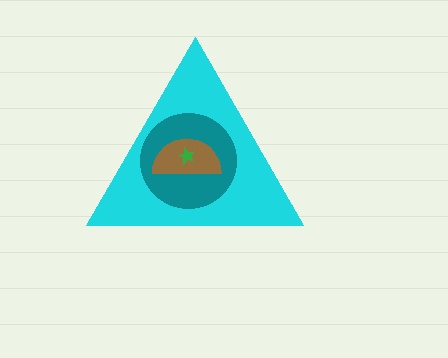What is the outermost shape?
The cyan triangle.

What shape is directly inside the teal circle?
The brown semicircle.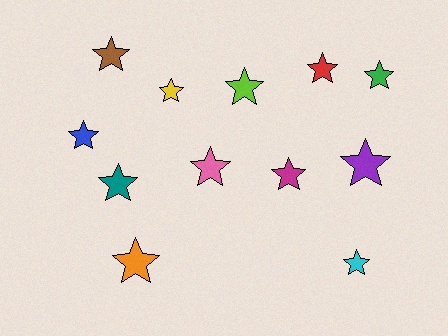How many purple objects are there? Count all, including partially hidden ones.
There is 1 purple object.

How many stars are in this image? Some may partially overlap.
There are 12 stars.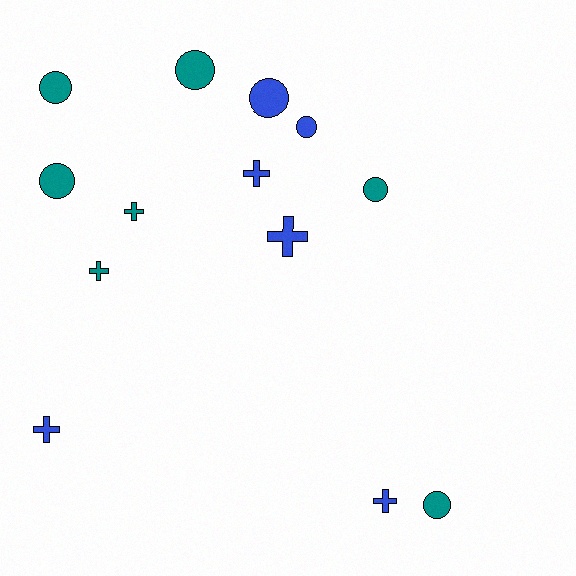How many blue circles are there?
There are 2 blue circles.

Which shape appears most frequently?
Circle, with 7 objects.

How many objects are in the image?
There are 13 objects.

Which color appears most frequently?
Teal, with 7 objects.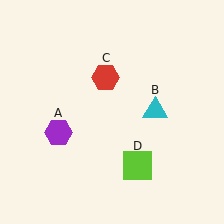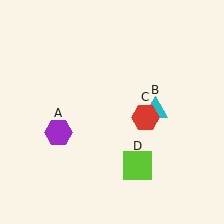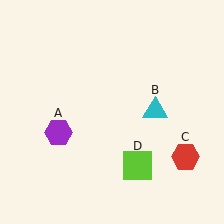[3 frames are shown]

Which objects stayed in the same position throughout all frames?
Purple hexagon (object A) and cyan triangle (object B) and lime square (object D) remained stationary.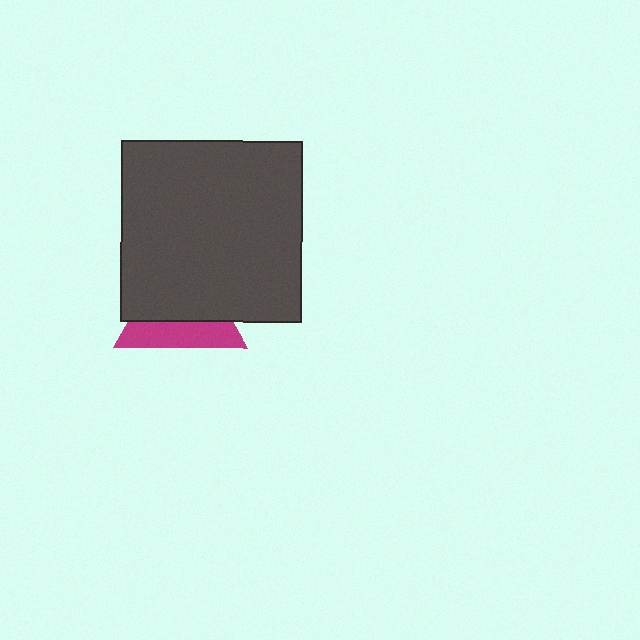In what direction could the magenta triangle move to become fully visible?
The magenta triangle could move down. That would shift it out from behind the dark gray square entirely.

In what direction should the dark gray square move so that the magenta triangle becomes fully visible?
The dark gray square should move up. That is the shortest direction to clear the overlap and leave the magenta triangle fully visible.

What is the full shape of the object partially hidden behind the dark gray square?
The partially hidden object is a magenta triangle.